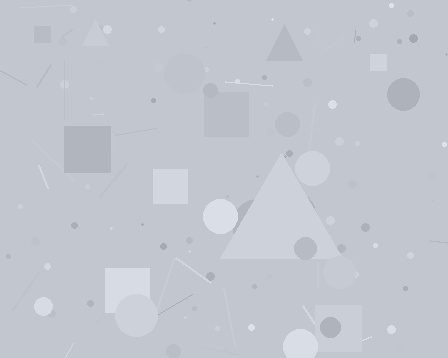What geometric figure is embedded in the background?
A triangle is embedded in the background.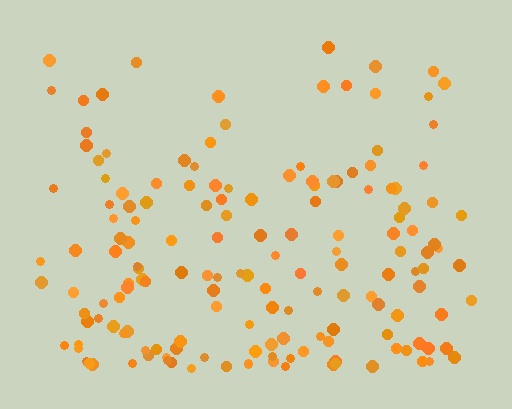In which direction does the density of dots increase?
From top to bottom, with the bottom side densest.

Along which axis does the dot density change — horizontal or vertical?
Vertical.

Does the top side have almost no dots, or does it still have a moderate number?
Still a moderate number, just noticeably fewer than the bottom.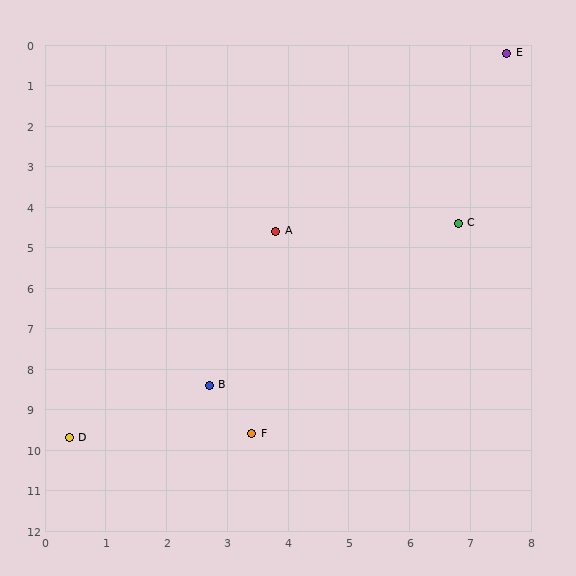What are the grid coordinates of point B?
Point B is at approximately (2.7, 8.4).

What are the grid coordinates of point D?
Point D is at approximately (0.4, 9.7).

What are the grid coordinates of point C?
Point C is at approximately (6.8, 4.4).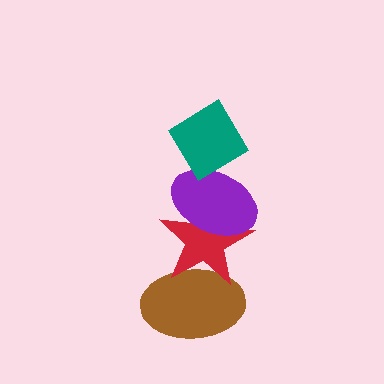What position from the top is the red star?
The red star is 3rd from the top.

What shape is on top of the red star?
The purple ellipse is on top of the red star.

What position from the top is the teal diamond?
The teal diamond is 1st from the top.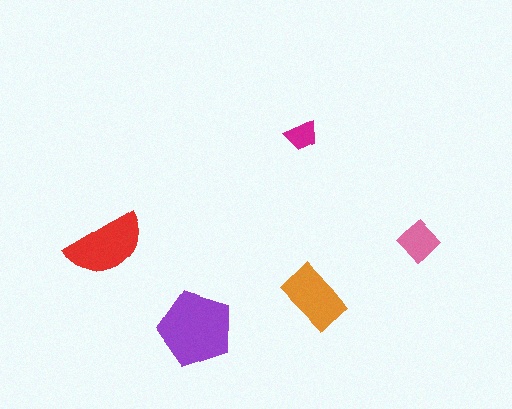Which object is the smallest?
The magenta trapezoid.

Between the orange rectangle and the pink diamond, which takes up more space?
The orange rectangle.